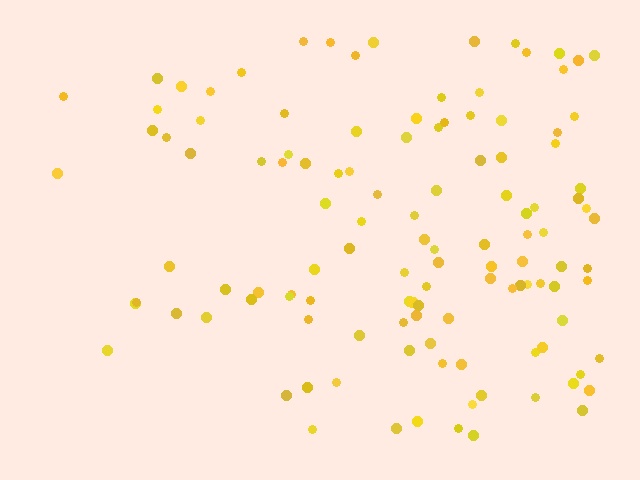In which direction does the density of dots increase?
From left to right, with the right side densest.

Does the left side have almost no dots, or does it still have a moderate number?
Still a moderate number, just noticeably fewer than the right.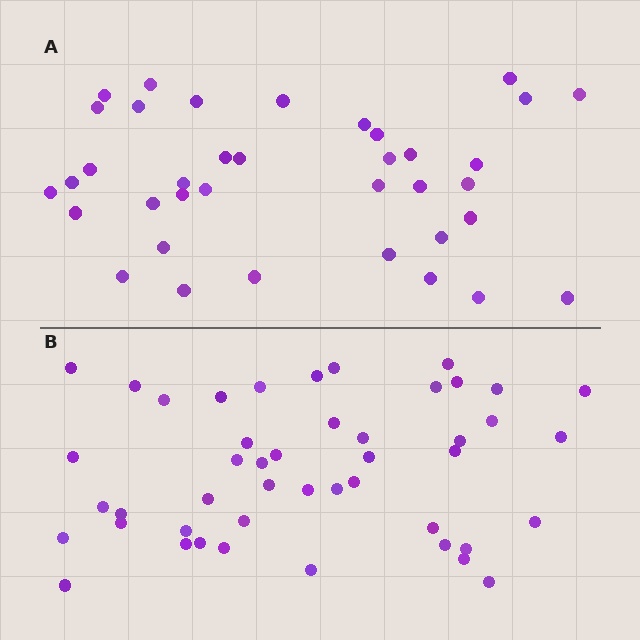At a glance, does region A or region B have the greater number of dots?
Region B (the bottom region) has more dots.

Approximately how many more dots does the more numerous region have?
Region B has roughly 8 or so more dots than region A.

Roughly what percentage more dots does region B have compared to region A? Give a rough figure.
About 25% more.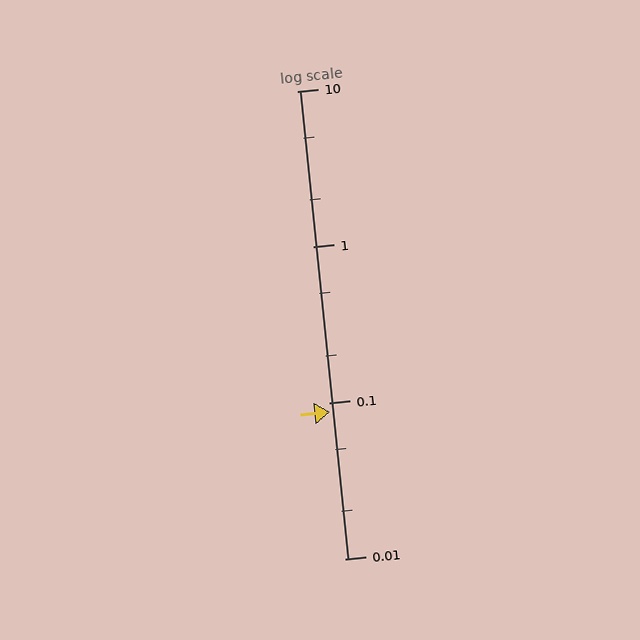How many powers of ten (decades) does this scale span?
The scale spans 3 decades, from 0.01 to 10.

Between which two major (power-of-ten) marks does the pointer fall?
The pointer is between 0.01 and 0.1.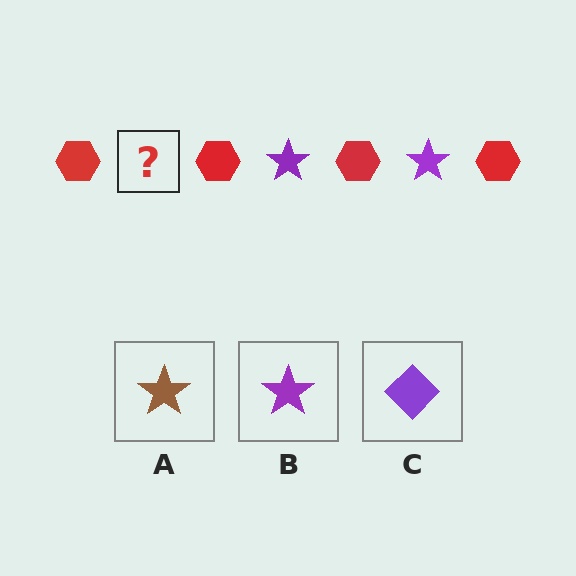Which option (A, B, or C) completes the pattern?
B.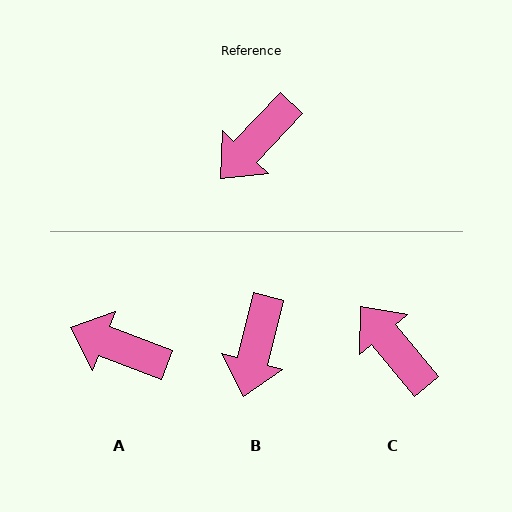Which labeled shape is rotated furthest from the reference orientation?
C, about 98 degrees away.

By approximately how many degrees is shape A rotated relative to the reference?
Approximately 68 degrees clockwise.